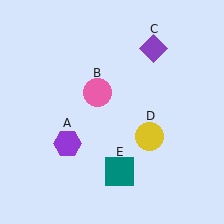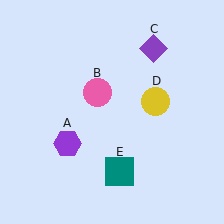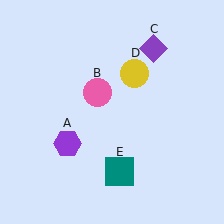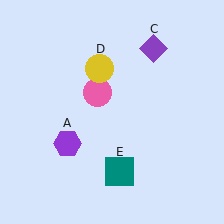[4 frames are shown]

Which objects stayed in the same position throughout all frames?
Purple hexagon (object A) and pink circle (object B) and purple diamond (object C) and teal square (object E) remained stationary.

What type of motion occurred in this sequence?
The yellow circle (object D) rotated counterclockwise around the center of the scene.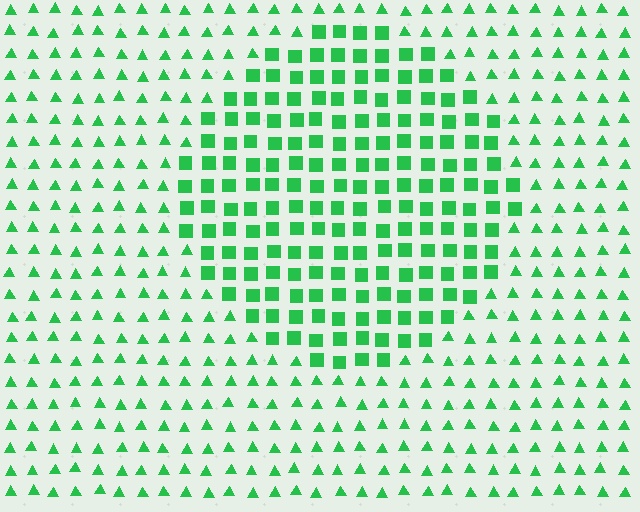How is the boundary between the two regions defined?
The boundary is defined by a change in element shape: squares inside vs. triangles outside. All elements share the same color and spacing.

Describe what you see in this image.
The image is filled with small green elements arranged in a uniform grid. A circle-shaped region contains squares, while the surrounding area contains triangles. The boundary is defined purely by the change in element shape.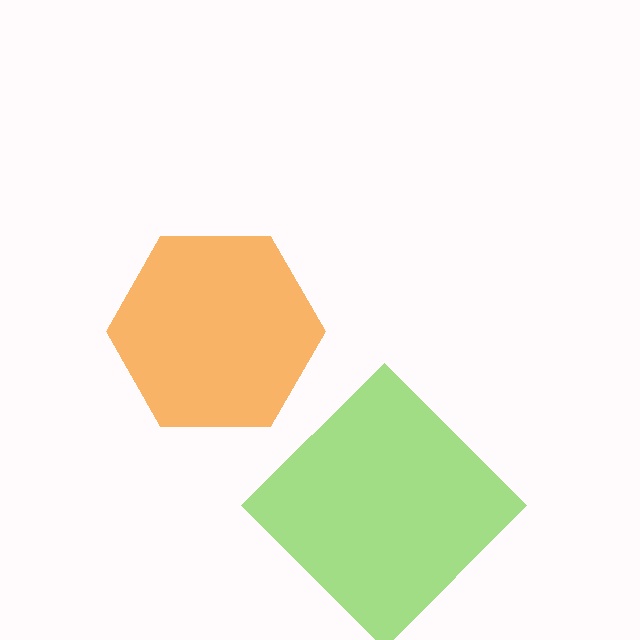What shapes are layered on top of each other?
The layered shapes are: a lime diamond, an orange hexagon.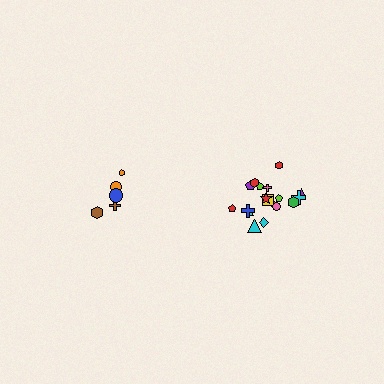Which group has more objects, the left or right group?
The right group.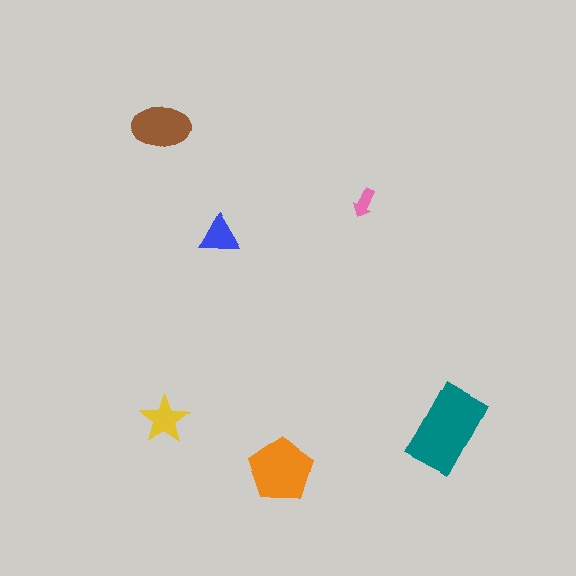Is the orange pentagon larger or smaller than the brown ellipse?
Larger.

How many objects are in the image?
There are 6 objects in the image.